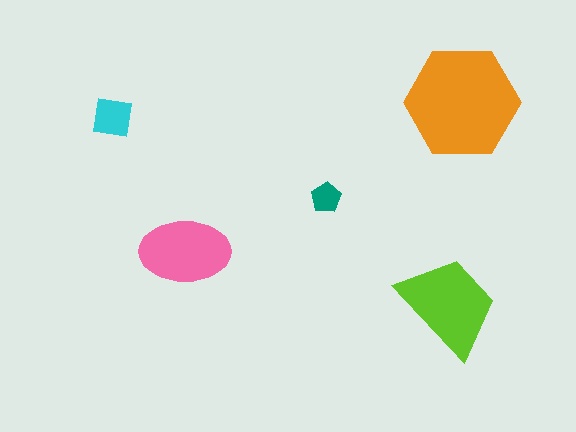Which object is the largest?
The orange hexagon.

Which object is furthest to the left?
The cyan square is leftmost.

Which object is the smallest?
The teal pentagon.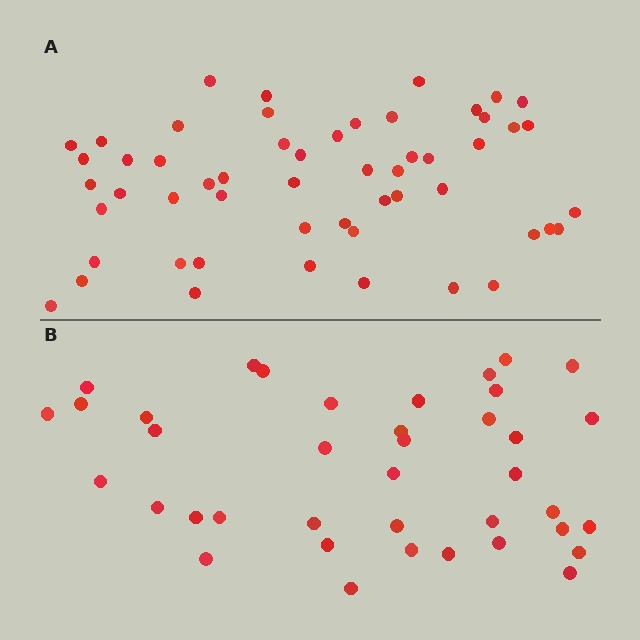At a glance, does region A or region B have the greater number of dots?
Region A (the top region) has more dots.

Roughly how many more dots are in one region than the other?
Region A has approximately 15 more dots than region B.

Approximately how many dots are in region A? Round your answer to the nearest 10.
About 50 dots. (The exact count is 54, which rounds to 50.)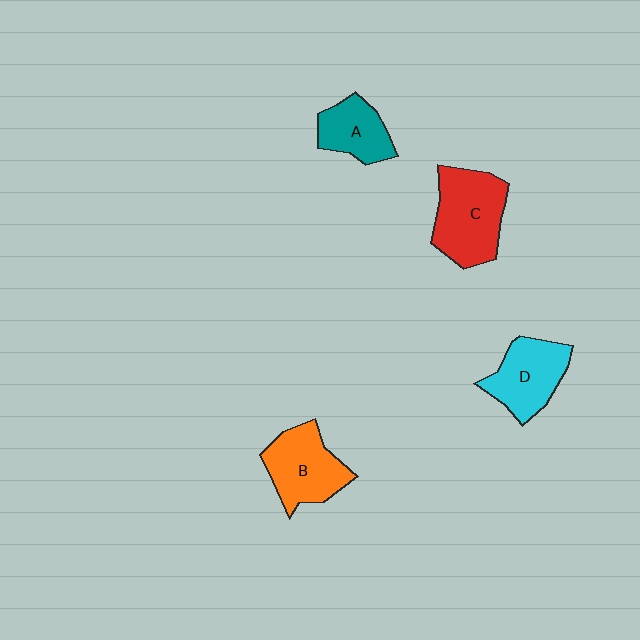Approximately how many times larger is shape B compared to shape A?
Approximately 1.4 times.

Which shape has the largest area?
Shape C (red).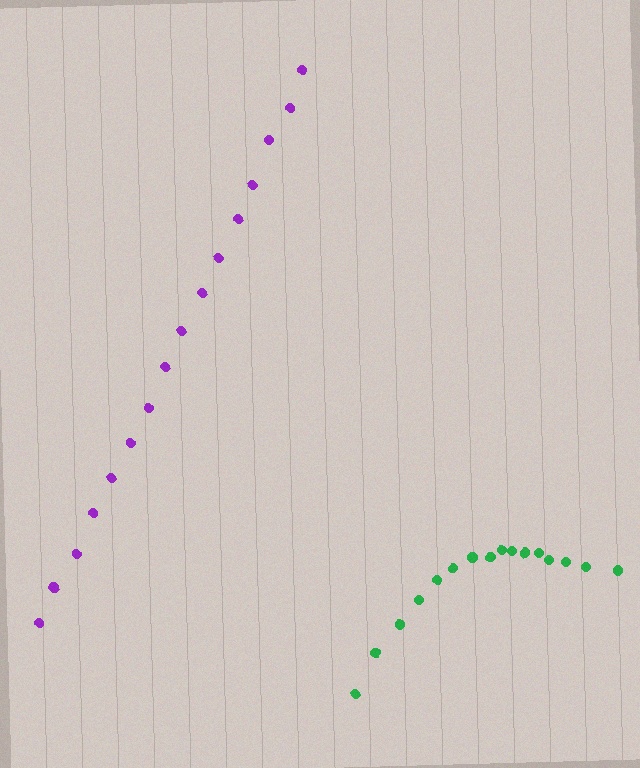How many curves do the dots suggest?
There are 2 distinct paths.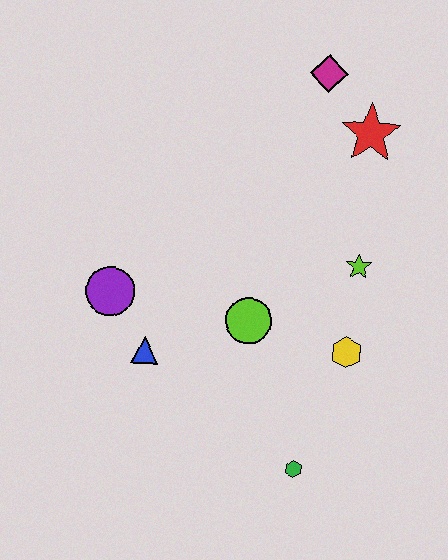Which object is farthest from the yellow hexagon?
The magenta diamond is farthest from the yellow hexagon.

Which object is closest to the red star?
The magenta diamond is closest to the red star.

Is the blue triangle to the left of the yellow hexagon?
Yes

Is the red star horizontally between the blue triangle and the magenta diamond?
No